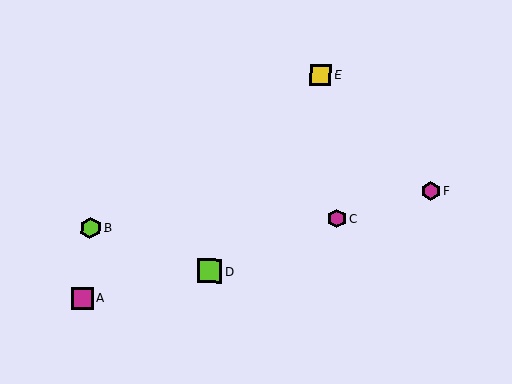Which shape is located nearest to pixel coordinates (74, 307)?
The magenta square (labeled A) at (82, 298) is nearest to that location.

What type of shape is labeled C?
Shape C is a magenta hexagon.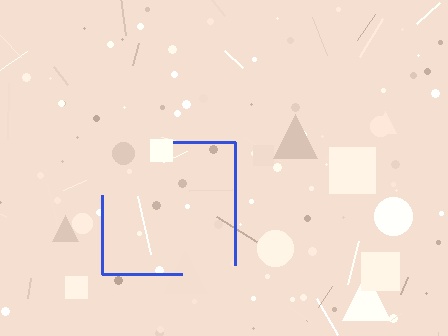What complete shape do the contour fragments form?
The contour fragments form a square.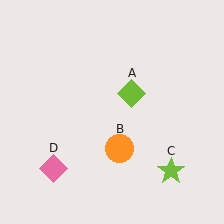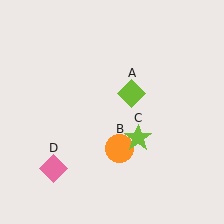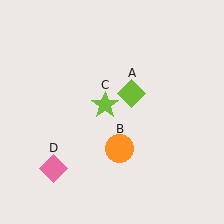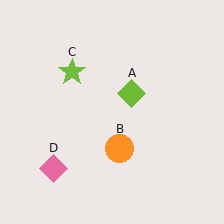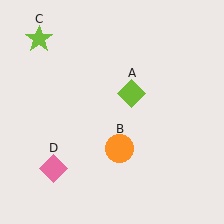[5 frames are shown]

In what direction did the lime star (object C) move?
The lime star (object C) moved up and to the left.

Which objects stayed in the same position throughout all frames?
Lime diamond (object A) and orange circle (object B) and pink diamond (object D) remained stationary.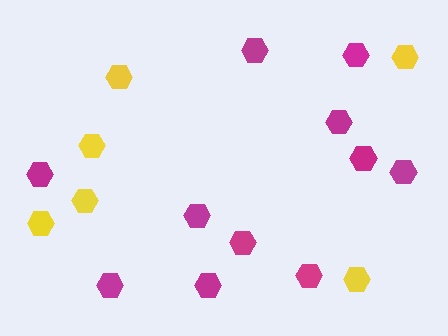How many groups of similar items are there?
There are 2 groups: one group of magenta hexagons (11) and one group of yellow hexagons (6).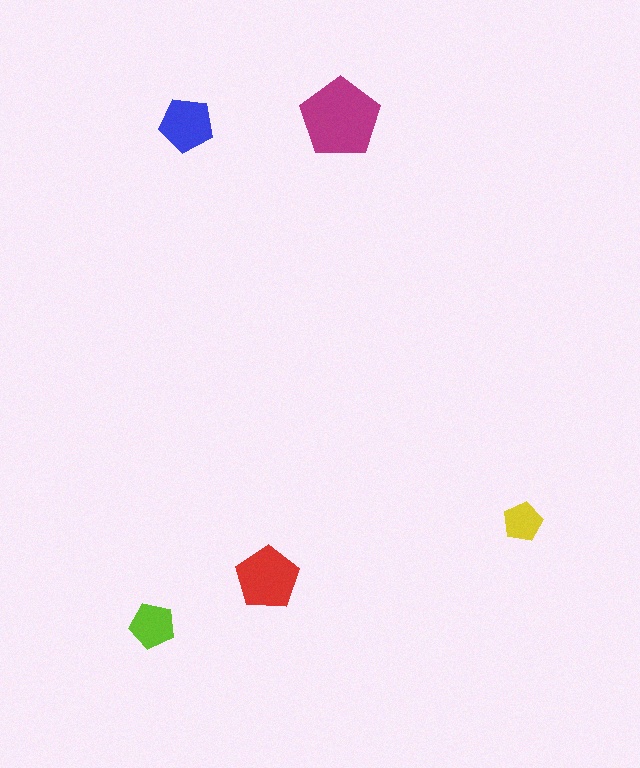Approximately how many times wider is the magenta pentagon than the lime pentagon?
About 2 times wider.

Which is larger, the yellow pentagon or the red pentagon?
The red one.